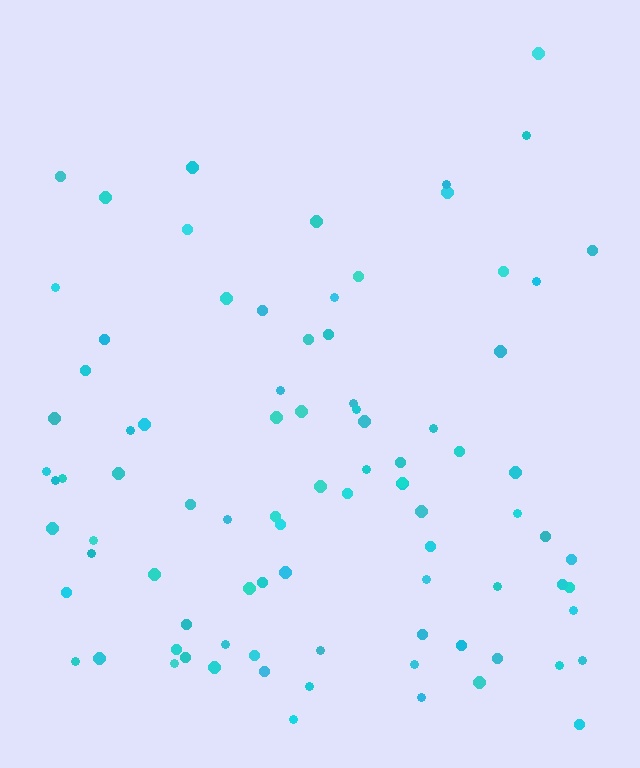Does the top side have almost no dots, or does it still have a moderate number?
Still a moderate number, just noticeably fewer than the bottom.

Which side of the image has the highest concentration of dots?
The bottom.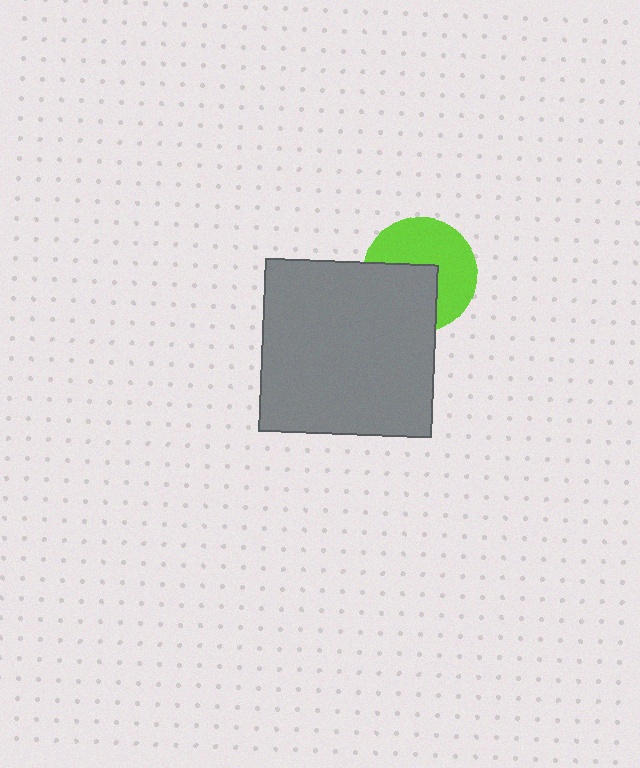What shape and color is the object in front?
The object in front is a gray square.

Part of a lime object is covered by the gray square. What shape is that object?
It is a circle.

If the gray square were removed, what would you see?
You would see the complete lime circle.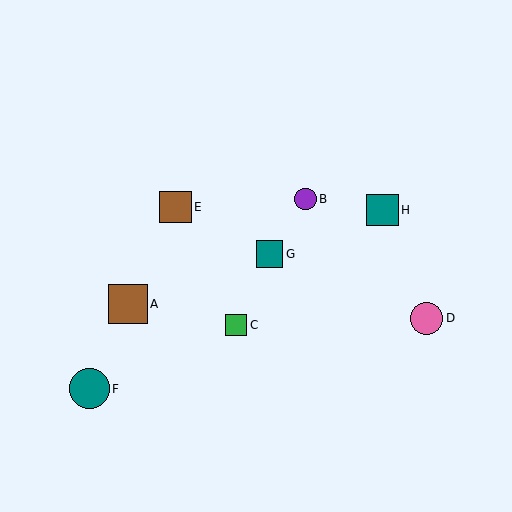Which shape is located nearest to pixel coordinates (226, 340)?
The green square (labeled C) at (236, 325) is nearest to that location.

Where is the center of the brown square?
The center of the brown square is at (128, 304).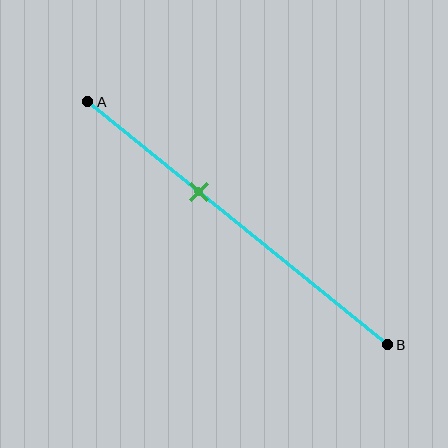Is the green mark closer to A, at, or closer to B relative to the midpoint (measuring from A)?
The green mark is closer to point A than the midpoint of segment AB.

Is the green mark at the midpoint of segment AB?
No, the mark is at about 35% from A, not at the 50% midpoint.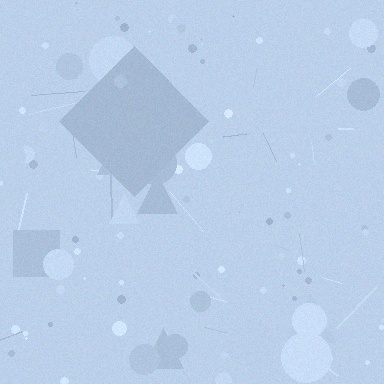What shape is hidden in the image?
A diamond is hidden in the image.